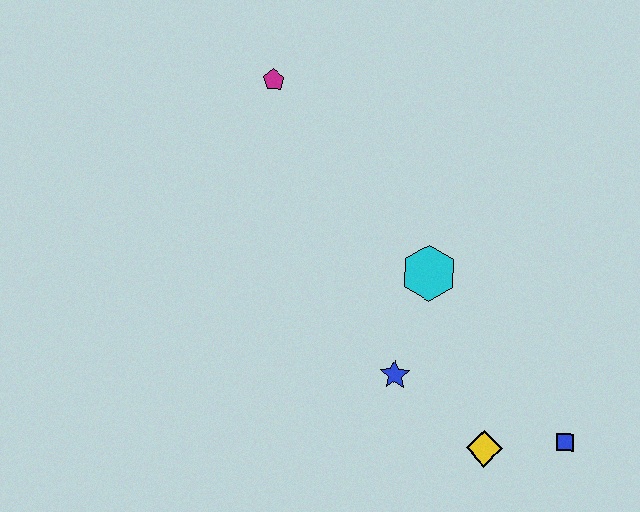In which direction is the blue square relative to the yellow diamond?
The blue square is to the right of the yellow diamond.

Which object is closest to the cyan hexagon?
The blue star is closest to the cyan hexagon.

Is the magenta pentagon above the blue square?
Yes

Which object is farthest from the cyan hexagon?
The magenta pentagon is farthest from the cyan hexagon.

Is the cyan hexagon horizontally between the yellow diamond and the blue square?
No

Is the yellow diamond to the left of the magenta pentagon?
No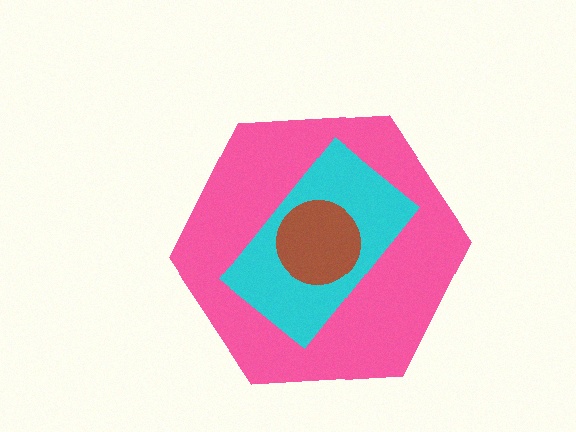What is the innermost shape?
The brown circle.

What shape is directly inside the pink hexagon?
The cyan rectangle.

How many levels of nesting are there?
3.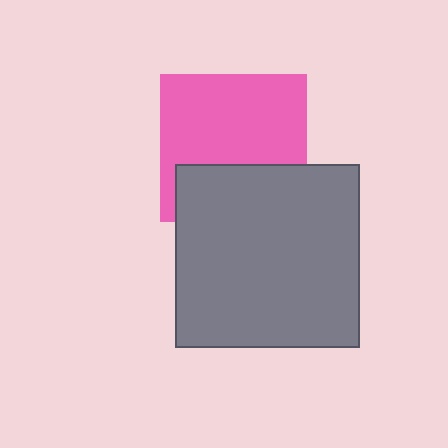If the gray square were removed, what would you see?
You would see the complete pink square.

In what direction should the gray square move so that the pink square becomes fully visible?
The gray square should move down. That is the shortest direction to clear the overlap and leave the pink square fully visible.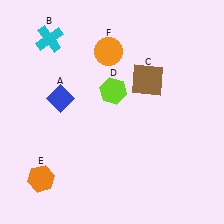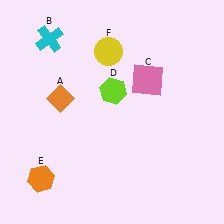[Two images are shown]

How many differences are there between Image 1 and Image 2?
There are 3 differences between the two images.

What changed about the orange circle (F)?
In Image 1, F is orange. In Image 2, it changed to yellow.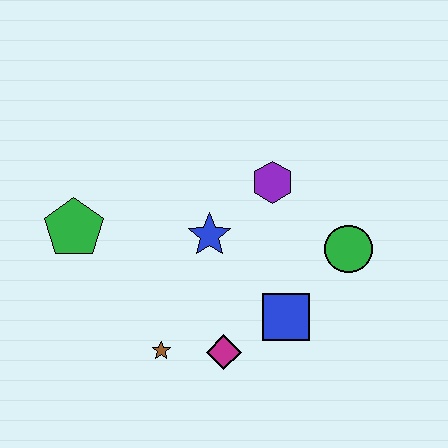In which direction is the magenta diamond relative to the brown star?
The magenta diamond is to the right of the brown star.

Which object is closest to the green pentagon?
The blue star is closest to the green pentagon.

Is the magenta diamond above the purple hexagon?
No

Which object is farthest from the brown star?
The green circle is farthest from the brown star.